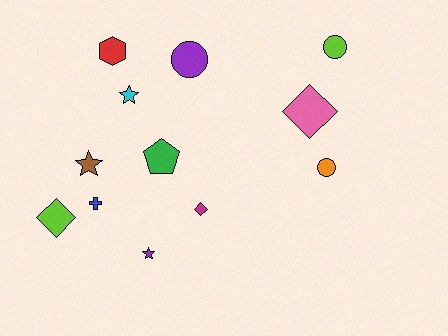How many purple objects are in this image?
There are 2 purple objects.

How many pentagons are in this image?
There is 1 pentagon.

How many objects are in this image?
There are 12 objects.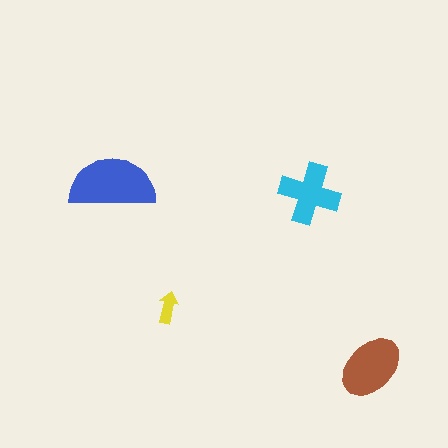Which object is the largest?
The blue semicircle.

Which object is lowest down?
The brown ellipse is bottommost.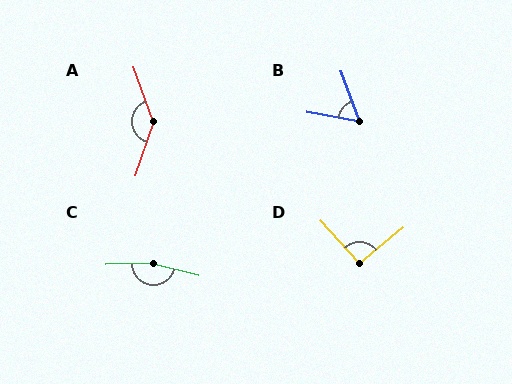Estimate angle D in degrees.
Approximately 93 degrees.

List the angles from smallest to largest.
B (60°), D (93°), A (141°), C (164°).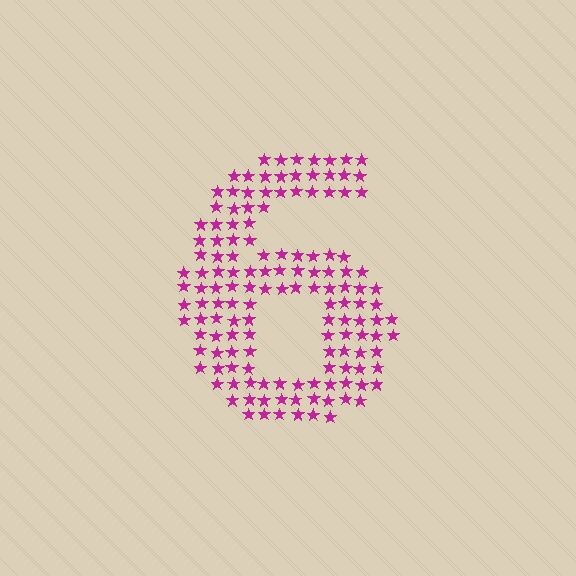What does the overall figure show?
The overall figure shows the digit 6.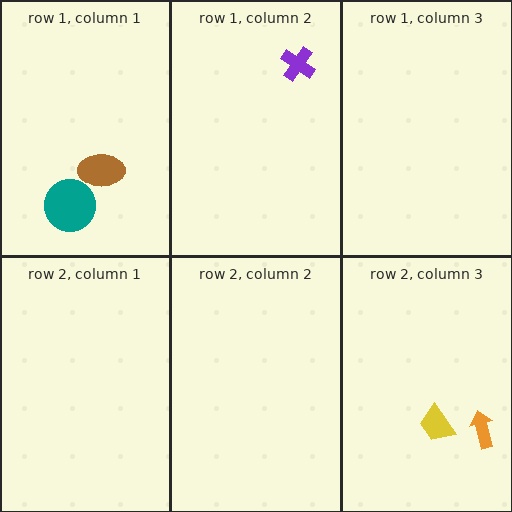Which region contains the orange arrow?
The row 2, column 3 region.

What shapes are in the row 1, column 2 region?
The purple cross.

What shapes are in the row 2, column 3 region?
The yellow trapezoid, the orange arrow.